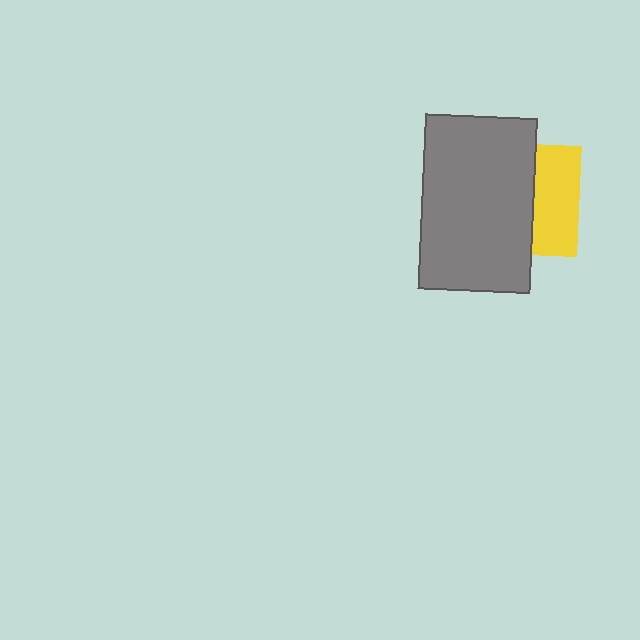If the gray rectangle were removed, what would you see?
You would see the complete yellow square.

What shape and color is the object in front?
The object in front is a gray rectangle.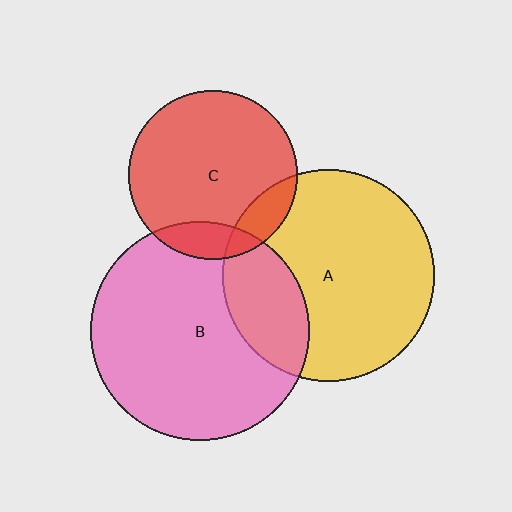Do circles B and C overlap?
Yes.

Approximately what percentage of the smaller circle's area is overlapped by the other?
Approximately 15%.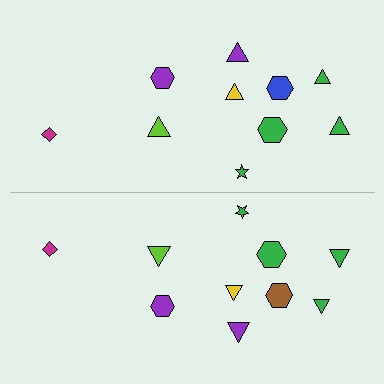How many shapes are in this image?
There are 20 shapes in this image.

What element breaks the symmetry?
The brown hexagon on the bottom side breaks the symmetry — its mirror counterpart is blue.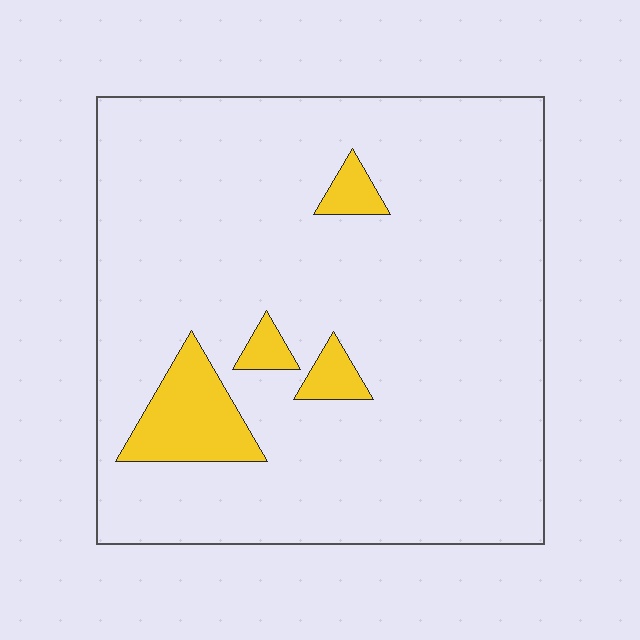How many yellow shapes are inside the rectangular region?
4.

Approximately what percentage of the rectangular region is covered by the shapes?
Approximately 10%.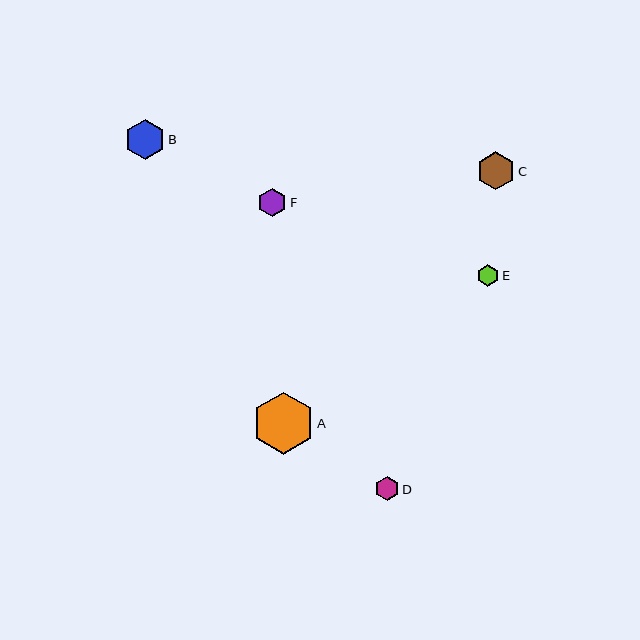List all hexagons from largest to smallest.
From largest to smallest: A, B, C, F, D, E.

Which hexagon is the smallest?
Hexagon E is the smallest with a size of approximately 22 pixels.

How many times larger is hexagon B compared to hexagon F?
Hexagon B is approximately 1.4 times the size of hexagon F.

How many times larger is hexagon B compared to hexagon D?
Hexagon B is approximately 1.7 times the size of hexagon D.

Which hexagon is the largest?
Hexagon A is the largest with a size of approximately 62 pixels.